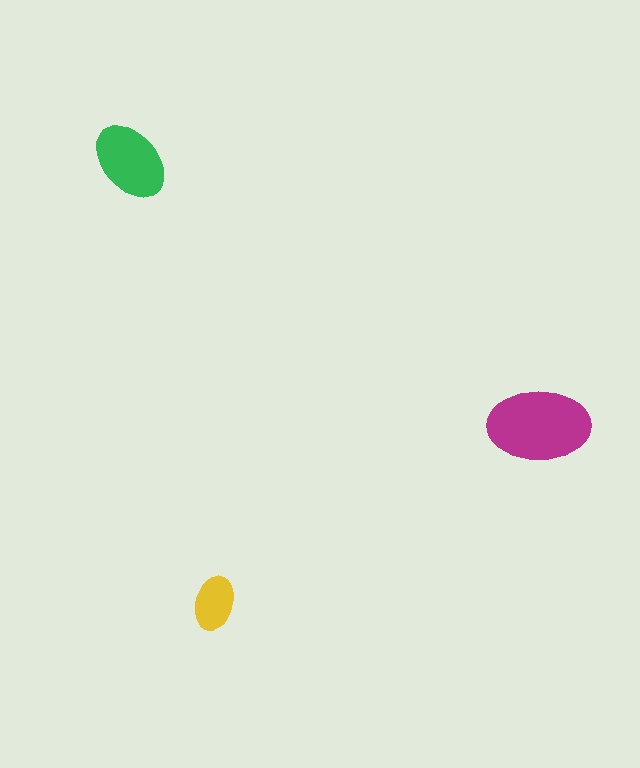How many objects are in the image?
There are 3 objects in the image.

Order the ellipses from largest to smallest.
the magenta one, the green one, the yellow one.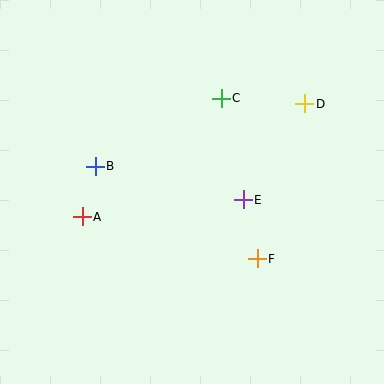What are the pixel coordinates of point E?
Point E is at (243, 200).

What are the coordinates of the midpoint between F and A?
The midpoint between F and A is at (170, 238).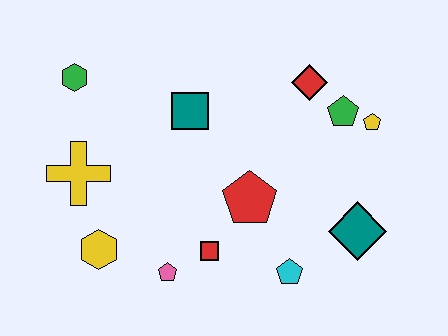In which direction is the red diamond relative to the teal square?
The red diamond is to the right of the teal square.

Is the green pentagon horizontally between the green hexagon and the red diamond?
No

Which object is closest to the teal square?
The red pentagon is closest to the teal square.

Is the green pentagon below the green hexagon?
Yes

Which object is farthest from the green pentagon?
The yellow hexagon is farthest from the green pentagon.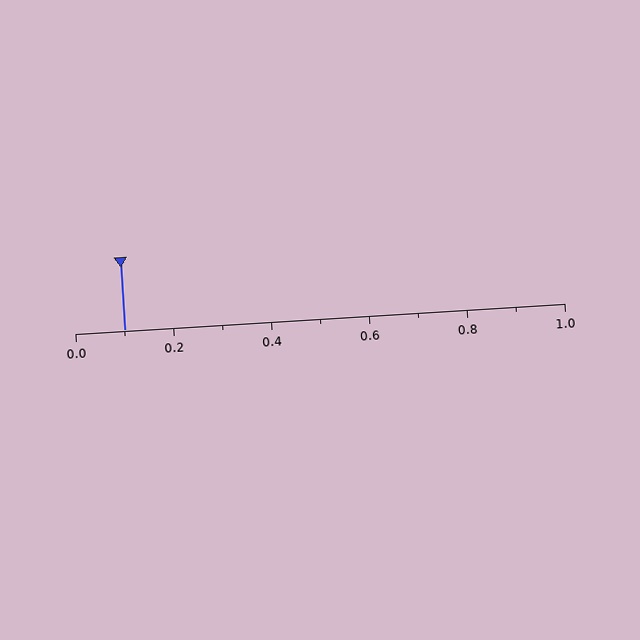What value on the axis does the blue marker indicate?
The marker indicates approximately 0.1.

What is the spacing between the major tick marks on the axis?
The major ticks are spaced 0.2 apart.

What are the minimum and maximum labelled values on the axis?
The axis runs from 0.0 to 1.0.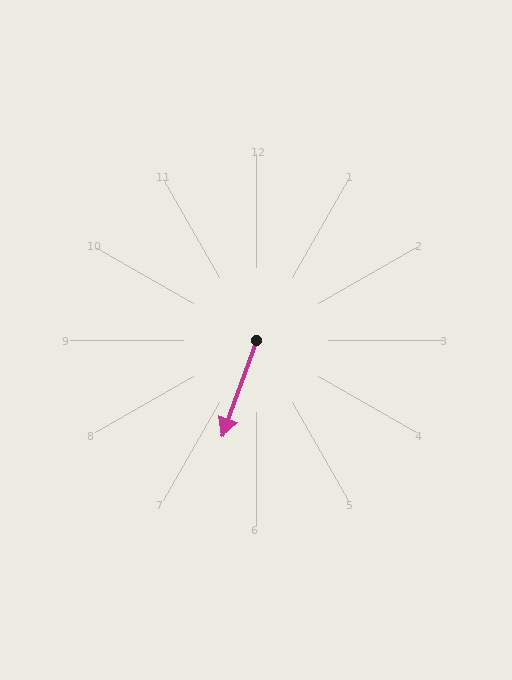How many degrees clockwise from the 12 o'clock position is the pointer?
Approximately 200 degrees.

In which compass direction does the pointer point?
South.